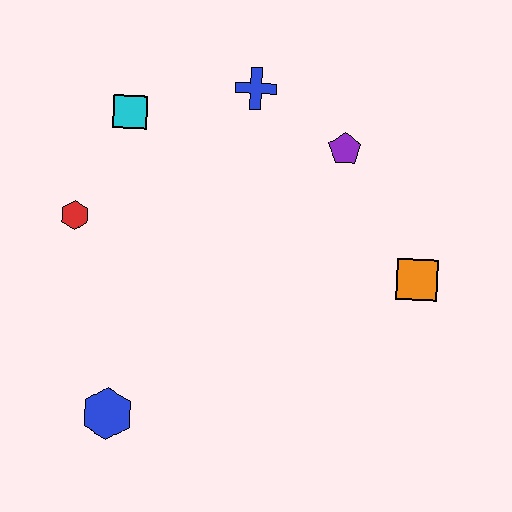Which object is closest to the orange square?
The purple pentagon is closest to the orange square.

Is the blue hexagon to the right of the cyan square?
No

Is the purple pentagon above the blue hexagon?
Yes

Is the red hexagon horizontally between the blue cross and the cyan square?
No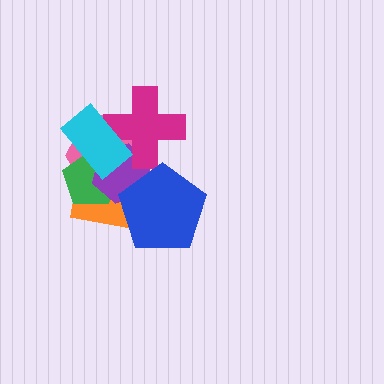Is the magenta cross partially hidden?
Yes, it is partially covered by another shape.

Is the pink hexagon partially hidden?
Yes, it is partially covered by another shape.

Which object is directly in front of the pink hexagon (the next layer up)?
The green pentagon is directly in front of the pink hexagon.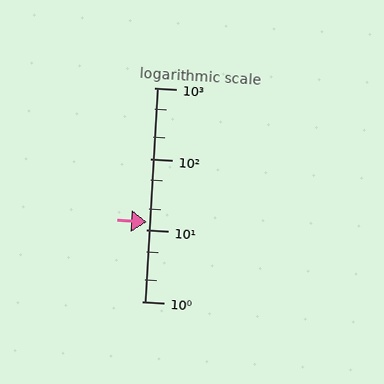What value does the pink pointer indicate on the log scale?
The pointer indicates approximately 13.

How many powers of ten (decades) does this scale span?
The scale spans 3 decades, from 1 to 1000.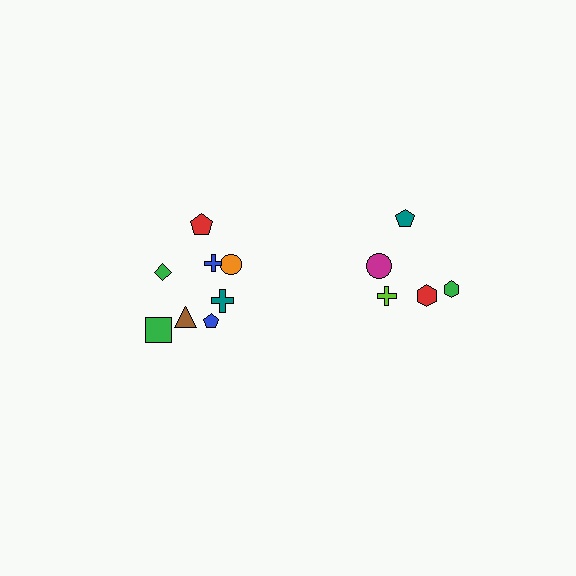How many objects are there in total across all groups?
There are 13 objects.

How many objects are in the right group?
There are 5 objects.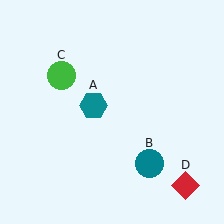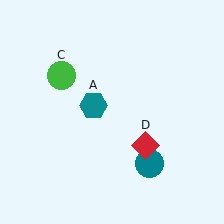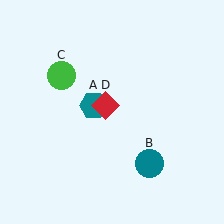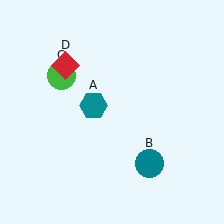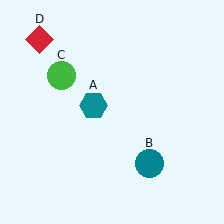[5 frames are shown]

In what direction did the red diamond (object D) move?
The red diamond (object D) moved up and to the left.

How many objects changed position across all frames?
1 object changed position: red diamond (object D).